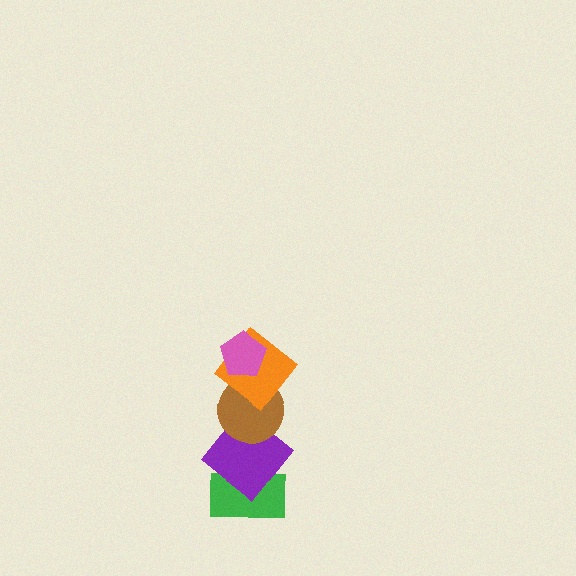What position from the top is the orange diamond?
The orange diamond is 2nd from the top.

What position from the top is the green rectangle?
The green rectangle is 5th from the top.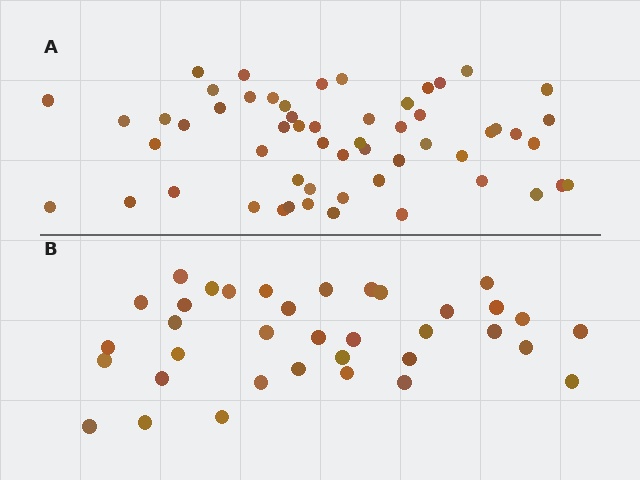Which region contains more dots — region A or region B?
Region A (the top region) has more dots.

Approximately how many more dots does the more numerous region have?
Region A has approximately 20 more dots than region B.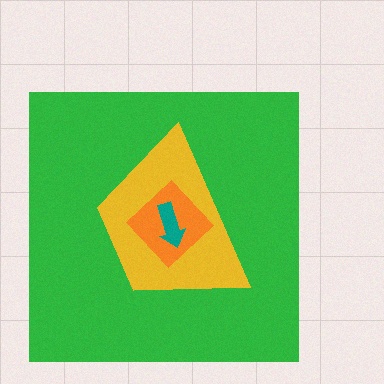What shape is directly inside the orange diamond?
The teal arrow.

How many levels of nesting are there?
4.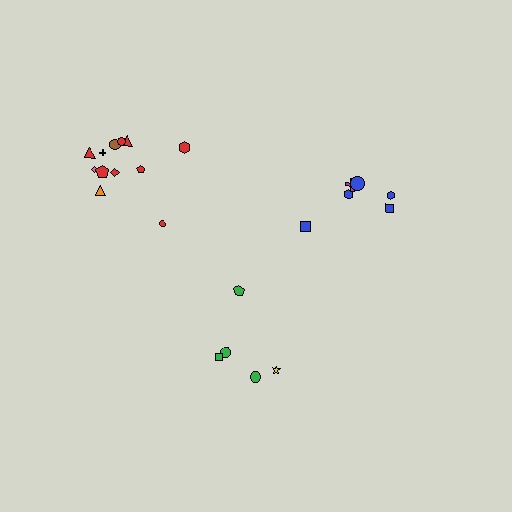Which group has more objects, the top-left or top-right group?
The top-left group.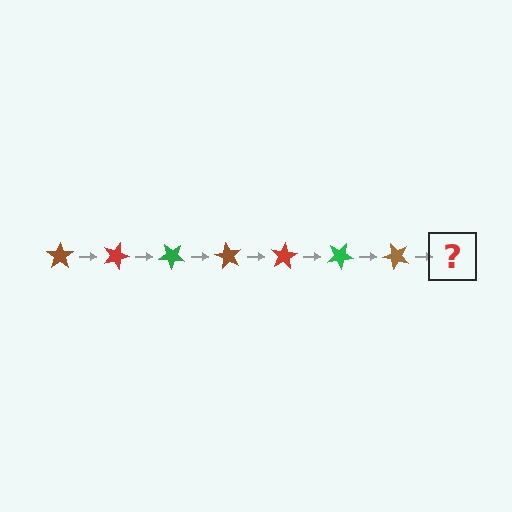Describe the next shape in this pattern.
It should be a red star, rotated 140 degrees from the start.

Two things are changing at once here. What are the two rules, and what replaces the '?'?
The two rules are that it rotates 20 degrees each step and the color cycles through brown, red, and green. The '?' should be a red star, rotated 140 degrees from the start.